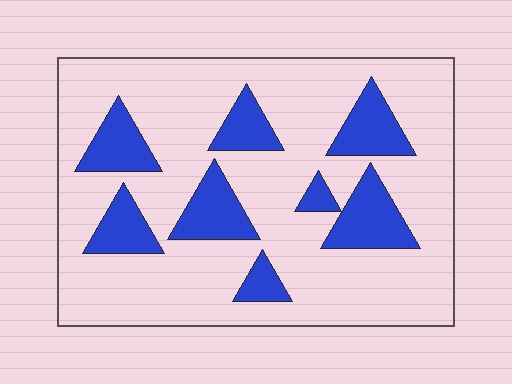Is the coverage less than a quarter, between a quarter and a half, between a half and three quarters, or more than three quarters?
Less than a quarter.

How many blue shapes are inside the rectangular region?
8.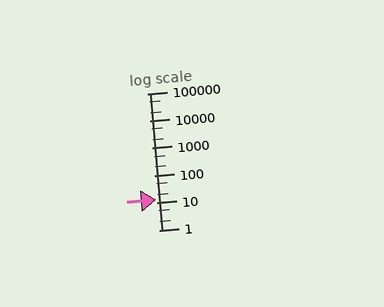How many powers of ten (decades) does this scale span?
The scale spans 5 decades, from 1 to 100000.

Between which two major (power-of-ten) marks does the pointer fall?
The pointer is between 10 and 100.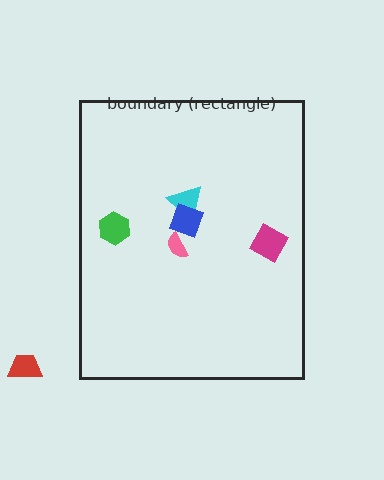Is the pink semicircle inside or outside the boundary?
Inside.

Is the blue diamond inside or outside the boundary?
Inside.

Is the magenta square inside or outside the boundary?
Inside.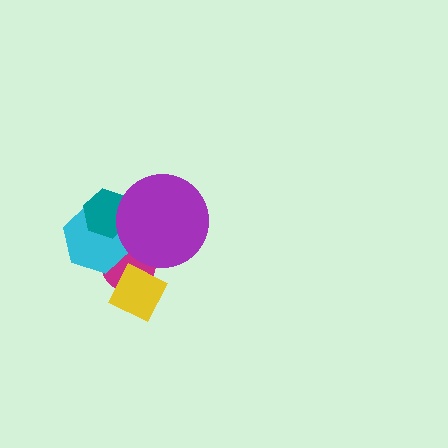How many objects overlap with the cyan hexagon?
3 objects overlap with the cyan hexagon.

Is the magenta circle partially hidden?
Yes, it is partially covered by another shape.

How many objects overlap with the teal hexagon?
2 objects overlap with the teal hexagon.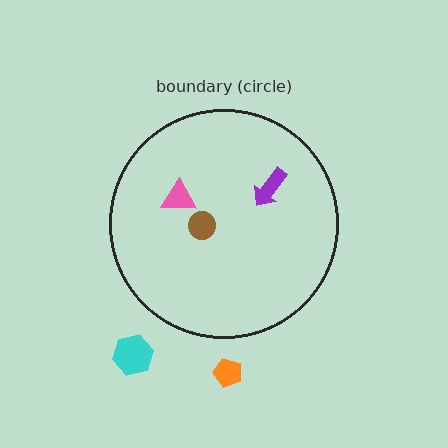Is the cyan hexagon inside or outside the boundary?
Outside.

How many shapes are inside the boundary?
3 inside, 2 outside.